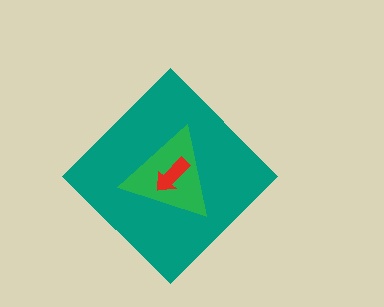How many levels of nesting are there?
3.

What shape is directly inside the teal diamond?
The green triangle.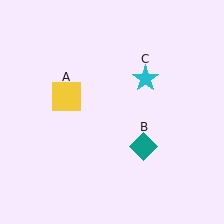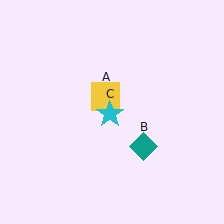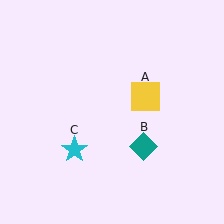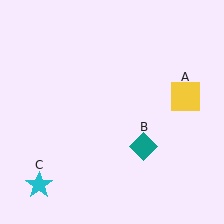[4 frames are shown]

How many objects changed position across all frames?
2 objects changed position: yellow square (object A), cyan star (object C).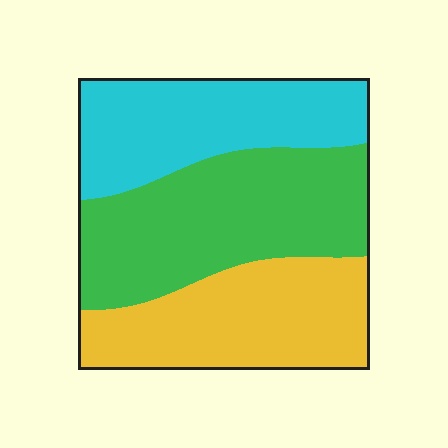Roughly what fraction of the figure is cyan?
Cyan covers 29% of the figure.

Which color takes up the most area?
Green, at roughly 40%.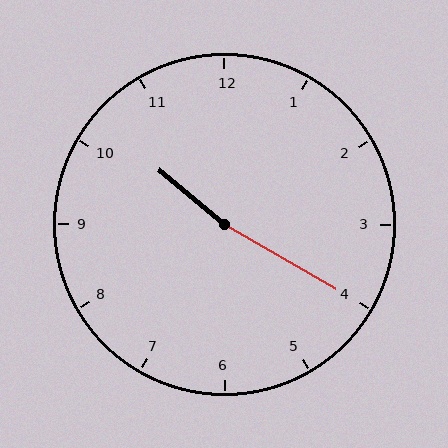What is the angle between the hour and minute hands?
Approximately 170 degrees.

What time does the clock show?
10:20.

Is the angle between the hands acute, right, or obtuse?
It is obtuse.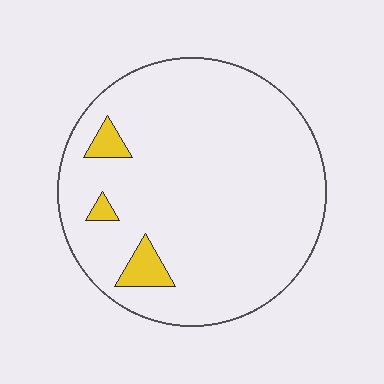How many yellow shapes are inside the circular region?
3.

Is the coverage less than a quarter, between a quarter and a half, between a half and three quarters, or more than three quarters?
Less than a quarter.